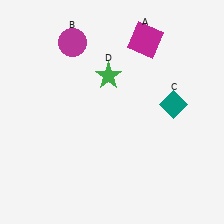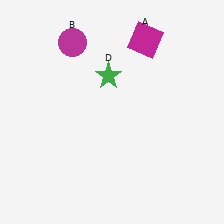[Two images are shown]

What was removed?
The teal diamond (C) was removed in Image 2.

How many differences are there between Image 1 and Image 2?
There is 1 difference between the two images.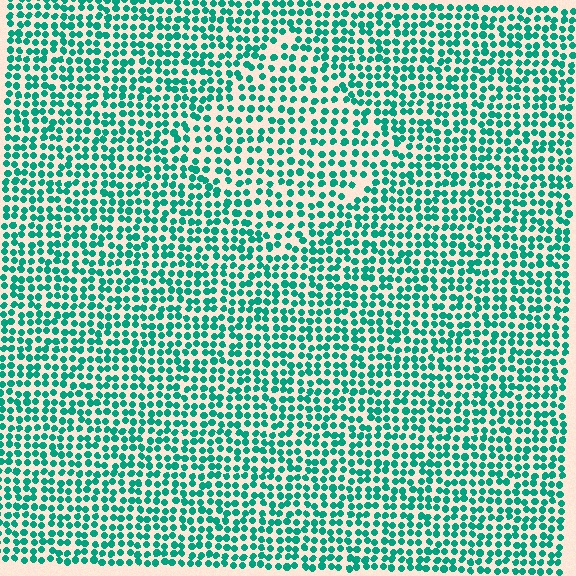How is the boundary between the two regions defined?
The boundary is defined by a change in element density (approximately 1.4x ratio). All elements are the same color, size, and shape.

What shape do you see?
I see a diamond.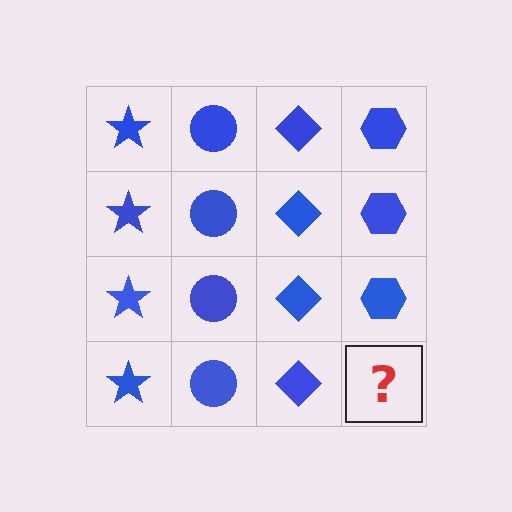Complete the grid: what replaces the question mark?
The question mark should be replaced with a blue hexagon.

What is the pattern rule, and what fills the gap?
The rule is that each column has a consistent shape. The gap should be filled with a blue hexagon.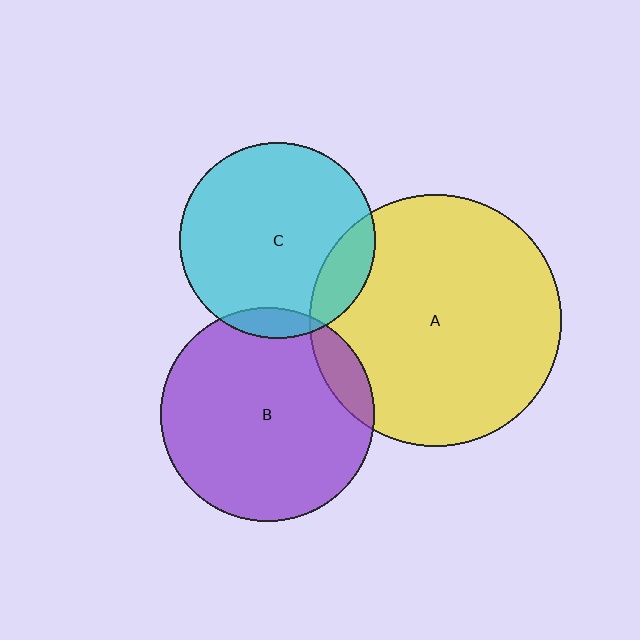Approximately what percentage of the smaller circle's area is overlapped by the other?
Approximately 10%.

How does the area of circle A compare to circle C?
Approximately 1.6 times.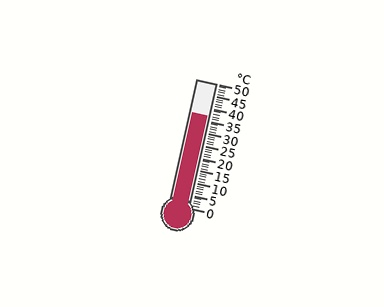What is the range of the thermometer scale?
The thermometer scale ranges from 0°C to 50°C.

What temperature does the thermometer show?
The thermometer shows approximately 37°C.